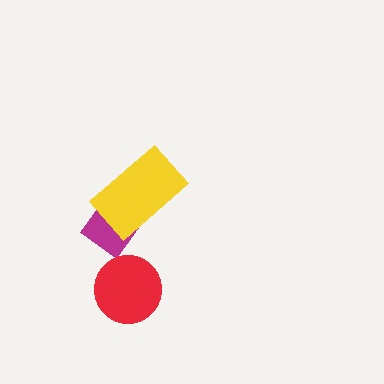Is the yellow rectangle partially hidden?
No, no other shape covers it.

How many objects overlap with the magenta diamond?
1 object overlaps with the magenta diamond.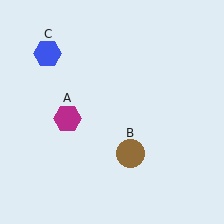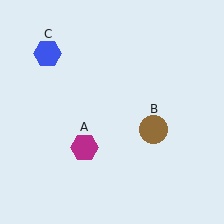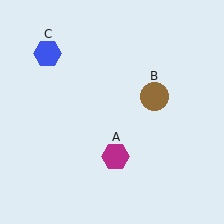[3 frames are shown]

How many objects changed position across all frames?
2 objects changed position: magenta hexagon (object A), brown circle (object B).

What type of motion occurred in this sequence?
The magenta hexagon (object A), brown circle (object B) rotated counterclockwise around the center of the scene.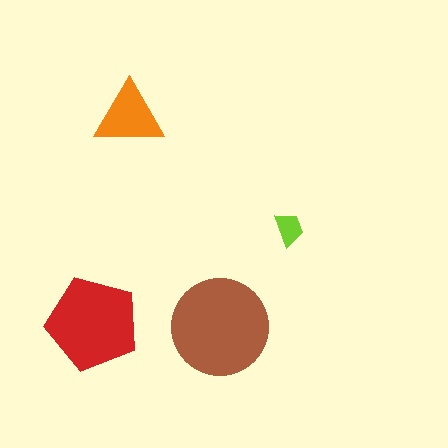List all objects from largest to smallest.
The brown circle, the red pentagon, the orange triangle, the lime trapezoid.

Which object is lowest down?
The brown circle is bottommost.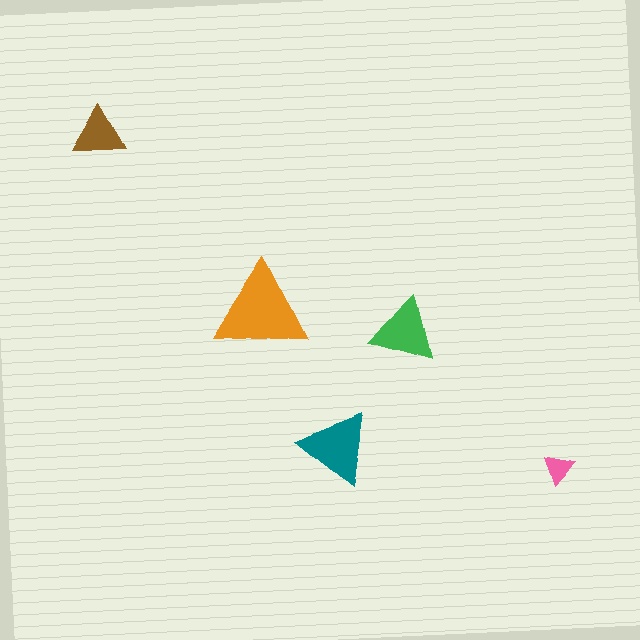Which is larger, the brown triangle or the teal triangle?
The teal one.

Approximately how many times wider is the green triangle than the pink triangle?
About 2 times wider.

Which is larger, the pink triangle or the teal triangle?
The teal one.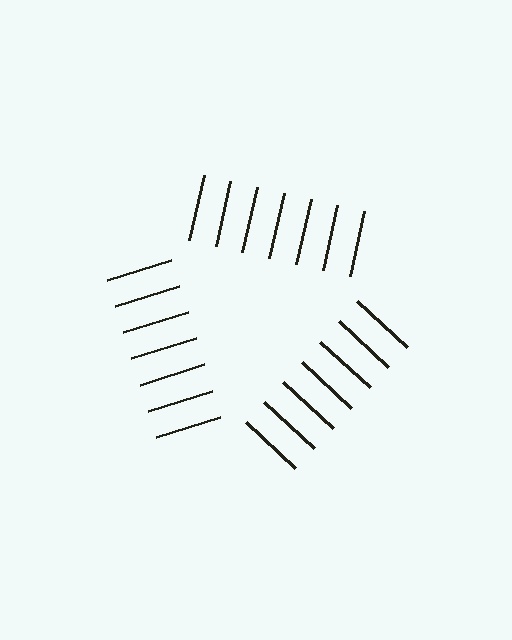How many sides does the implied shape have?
3 sides — the line-ends trace a triangle.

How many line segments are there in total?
21 — 7 along each of the 3 edges.